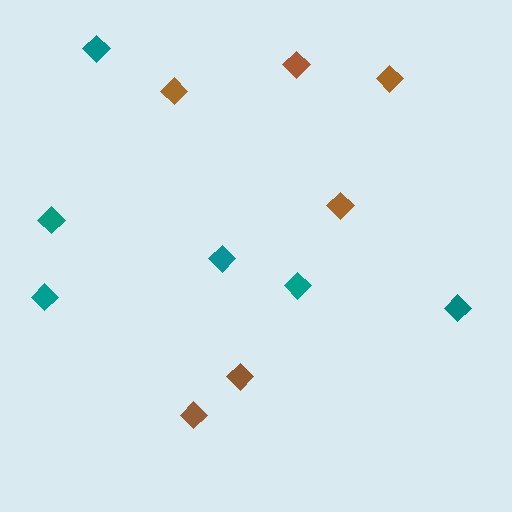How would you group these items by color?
There are 2 groups: one group of teal diamonds (6) and one group of brown diamonds (6).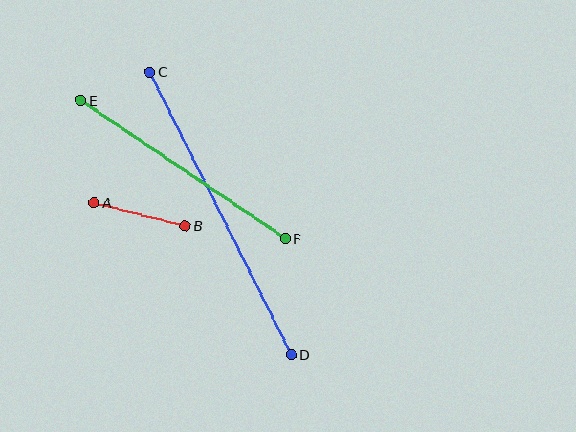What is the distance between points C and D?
The distance is approximately 316 pixels.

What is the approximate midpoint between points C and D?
The midpoint is at approximately (221, 213) pixels.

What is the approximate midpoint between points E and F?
The midpoint is at approximately (183, 170) pixels.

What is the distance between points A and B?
The distance is approximately 94 pixels.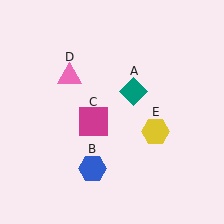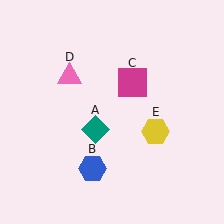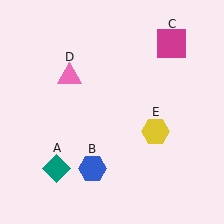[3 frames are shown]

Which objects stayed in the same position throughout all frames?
Blue hexagon (object B) and pink triangle (object D) and yellow hexagon (object E) remained stationary.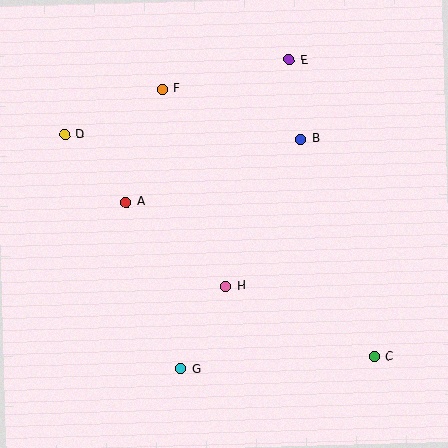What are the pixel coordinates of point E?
Point E is at (289, 60).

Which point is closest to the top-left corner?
Point D is closest to the top-left corner.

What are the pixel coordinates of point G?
Point G is at (181, 369).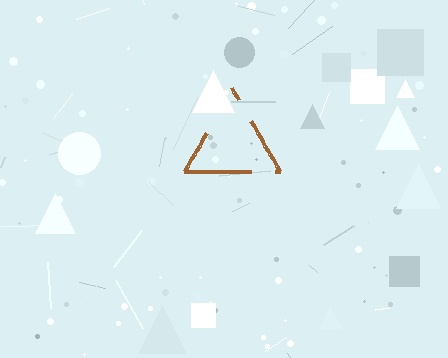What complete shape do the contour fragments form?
The contour fragments form a triangle.